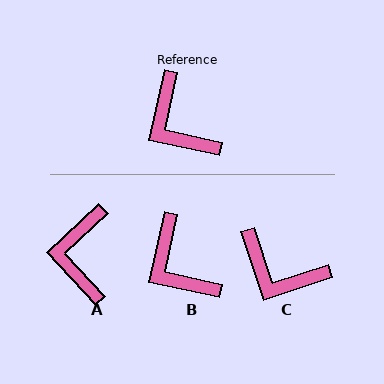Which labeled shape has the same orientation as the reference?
B.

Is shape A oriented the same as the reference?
No, it is off by about 35 degrees.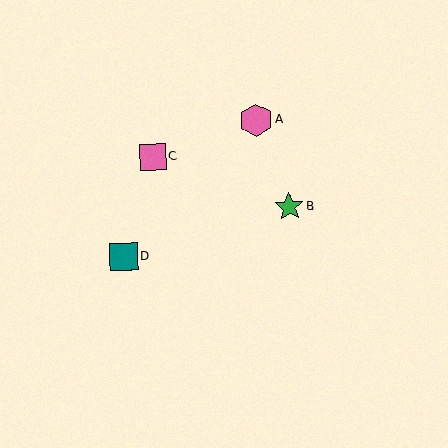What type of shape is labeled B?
Shape B is a green star.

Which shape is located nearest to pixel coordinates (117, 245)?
The teal square (labeled D) at (123, 257) is nearest to that location.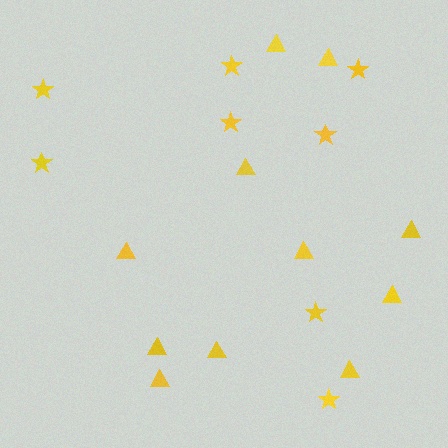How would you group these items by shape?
There are 2 groups: one group of triangles (11) and one group of stars (8).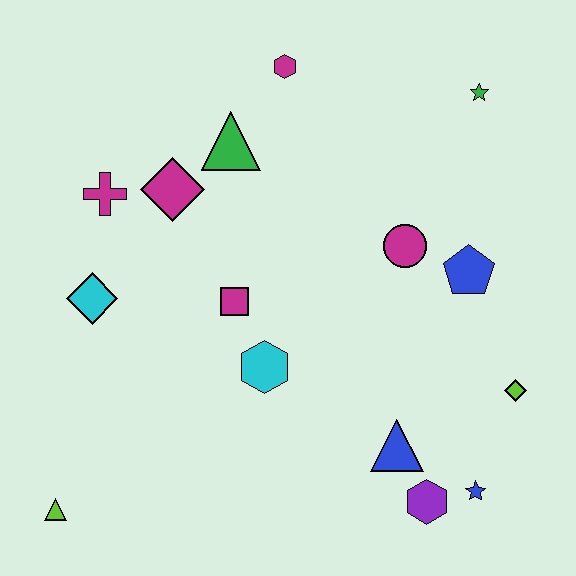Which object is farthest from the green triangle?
The blue star is farthest from the green triangle.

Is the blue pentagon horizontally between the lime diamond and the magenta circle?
Yes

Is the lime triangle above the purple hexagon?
No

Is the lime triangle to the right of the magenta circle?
No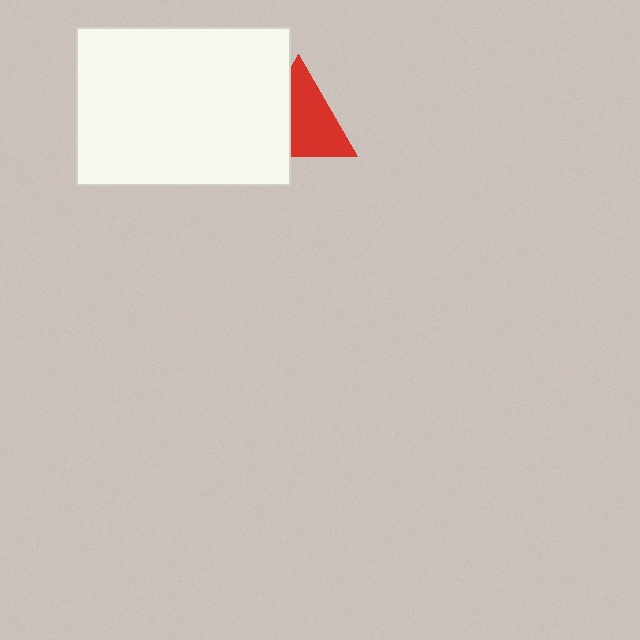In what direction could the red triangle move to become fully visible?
The red triangle could move right. That would shift it out from behind the white rectangle entirely.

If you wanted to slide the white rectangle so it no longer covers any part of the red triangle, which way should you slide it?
Slide it left — that is the most direct way to separate the two shapes.